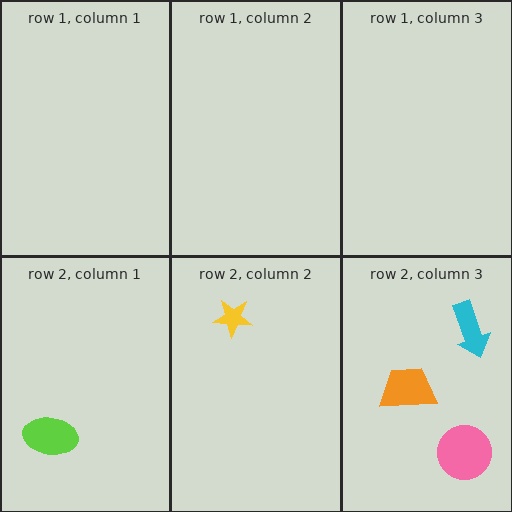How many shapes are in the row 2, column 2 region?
1.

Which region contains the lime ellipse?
The row 2, column 1 region.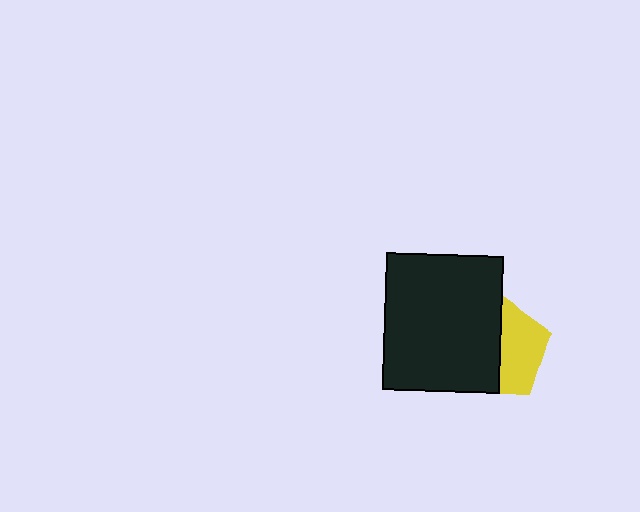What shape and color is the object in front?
The object in front is a black rectangle.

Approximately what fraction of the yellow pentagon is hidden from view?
Roughly 54% of the yellow pentagon is hidden behind the black rectangle.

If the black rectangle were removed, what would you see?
You would see the complete yellow pentagon.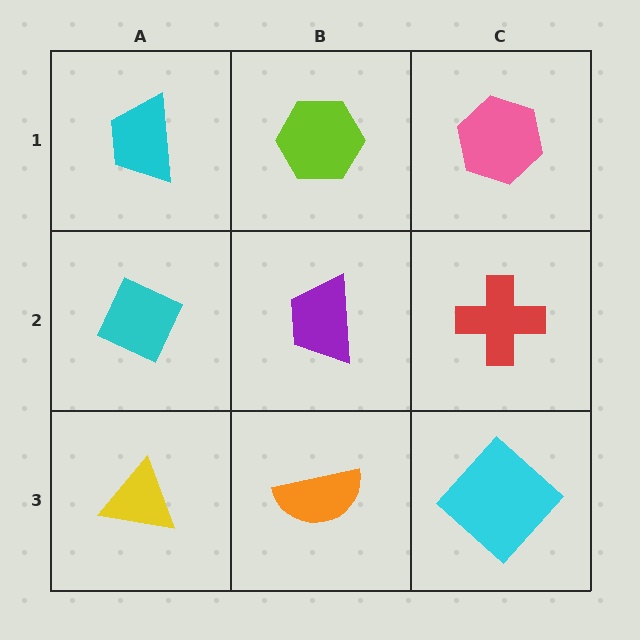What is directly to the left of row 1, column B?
A cyan trapezoid.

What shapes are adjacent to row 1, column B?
A purple trapezoid (row 2, column B), a cyan trapezoid (row 1, column A), a pink hexagon (row 1, column C).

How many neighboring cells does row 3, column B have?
3.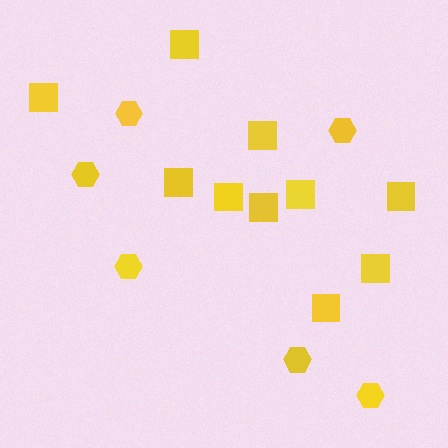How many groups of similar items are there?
There are 2 groups: one group of hexagons (6) and one group of squares (10).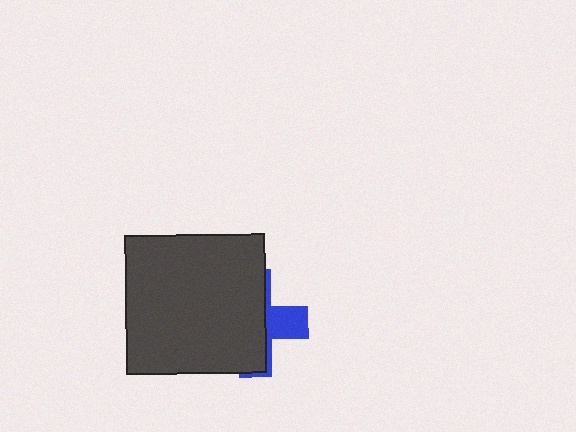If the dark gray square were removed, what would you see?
You would see the complete blue cross.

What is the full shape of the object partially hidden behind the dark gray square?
The partially hidden object is a blue cross.